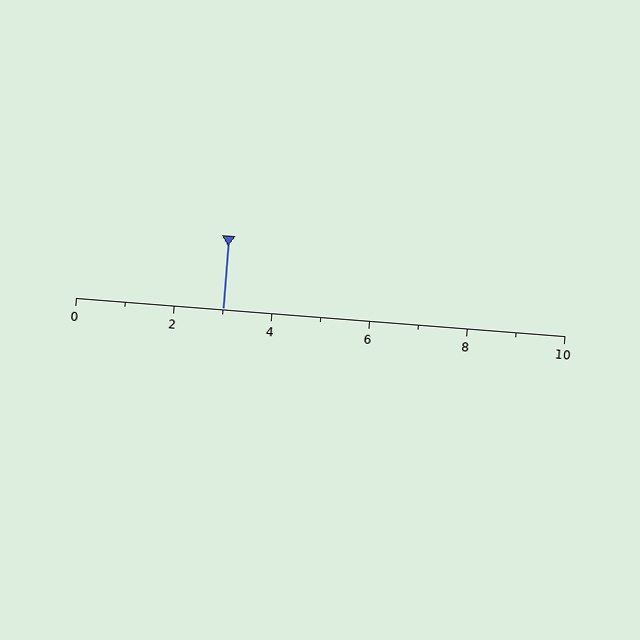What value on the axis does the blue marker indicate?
The marker indicates approximately 3.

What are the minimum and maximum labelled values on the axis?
The axis runs from 0 to 10.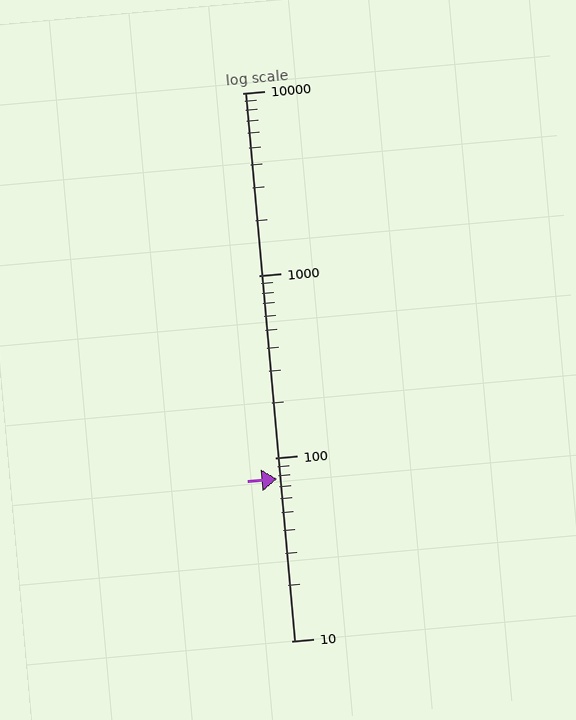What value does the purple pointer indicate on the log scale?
The pointer indicates approximately 77.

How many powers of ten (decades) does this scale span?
The scale spans 3 decades, from 10 to 10000.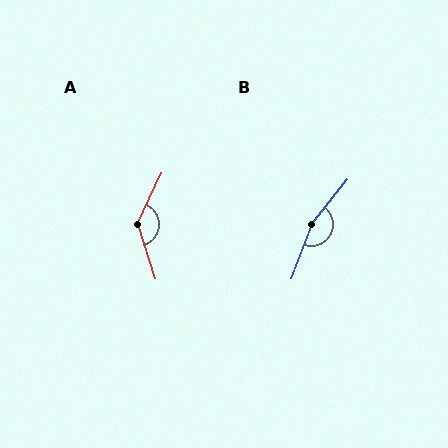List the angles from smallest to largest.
A (137°), B (162°).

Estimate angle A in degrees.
Approximately 137 degrees.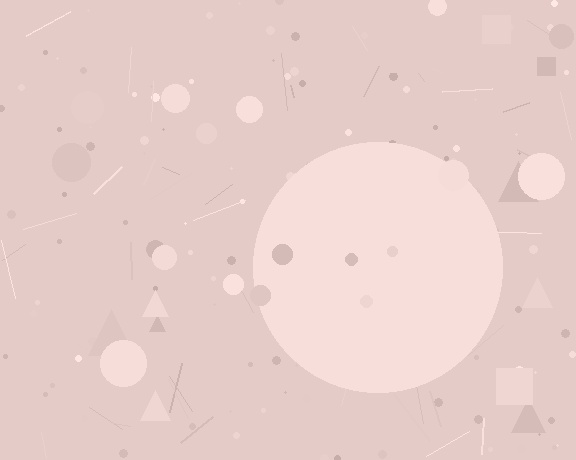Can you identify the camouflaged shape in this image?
The camouflaged shape is a circle.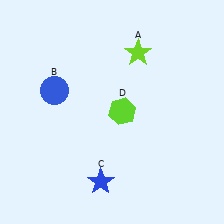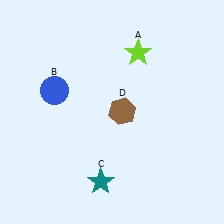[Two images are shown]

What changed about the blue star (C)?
In Image 1, C is blue. In Image 2, it changed to teal.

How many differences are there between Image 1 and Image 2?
There are 2 differences between the two images.